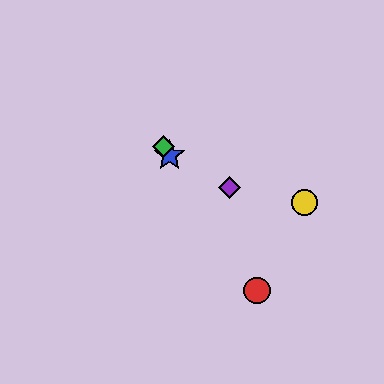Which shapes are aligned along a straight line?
The red circle, the blue star, the green diamond are aligned along a straight line.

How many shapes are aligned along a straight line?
3 shapes (the red circle, the blue star, the green diamond) are aligned along a straight line.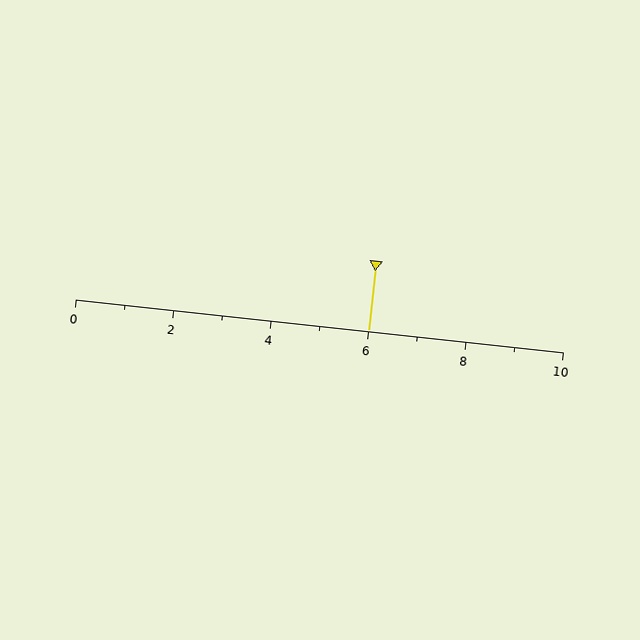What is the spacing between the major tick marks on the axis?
The major ticks are spaced 2 apart.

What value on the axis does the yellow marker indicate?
The marker indicates approximately 6.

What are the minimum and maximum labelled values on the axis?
The axis runs from 0 to 10.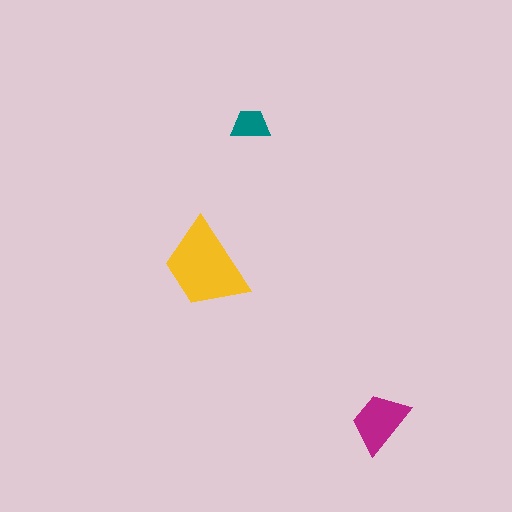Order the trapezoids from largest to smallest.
the yellow one, the magenta one, the teal one.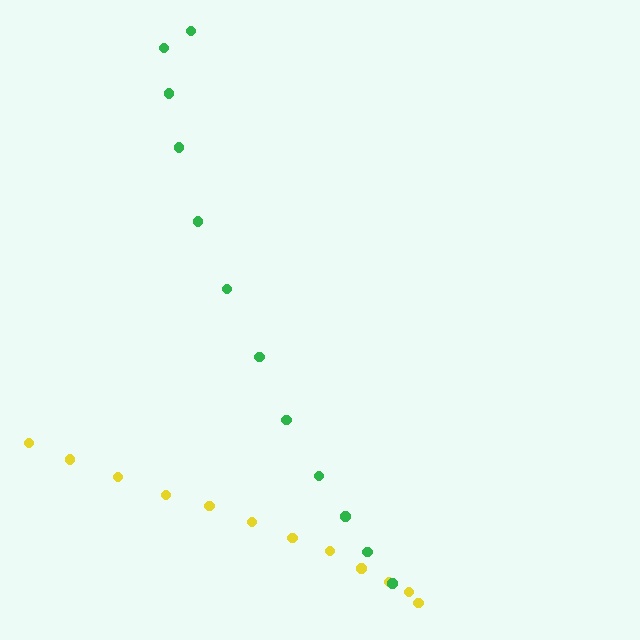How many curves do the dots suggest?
There are 2 distinct paths.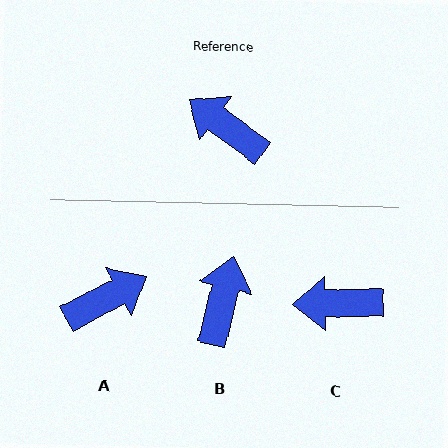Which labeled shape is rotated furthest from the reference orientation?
A, about 116 degrees away.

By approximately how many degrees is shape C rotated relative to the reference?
Approximately 38 degrees counter-clockwise.